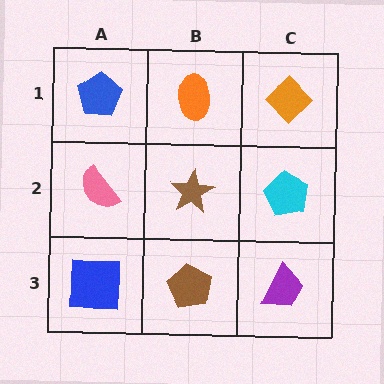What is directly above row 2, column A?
A blue pentagon.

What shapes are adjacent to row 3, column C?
A cyan pentagon (row 2, column C), a brown pentagon (row 3, column B).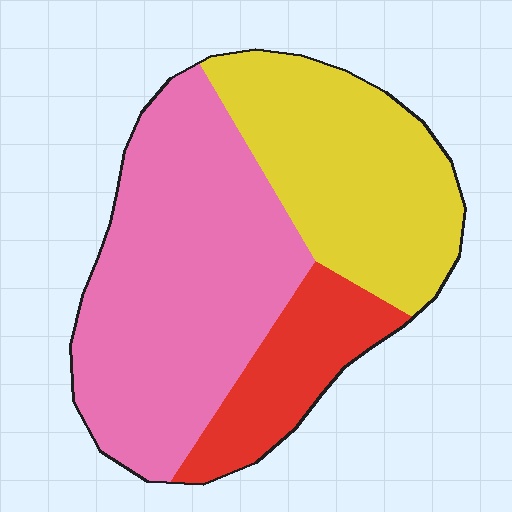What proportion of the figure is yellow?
Yellow takes up about one third (1/3) of the figure.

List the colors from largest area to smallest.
From largest to smallest: pink, yellow, red.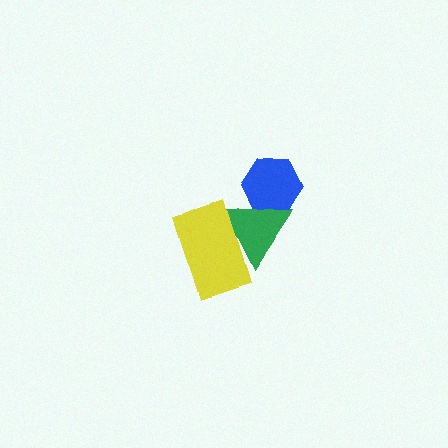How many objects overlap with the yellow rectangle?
1 object overlaps with the yellow rectangle.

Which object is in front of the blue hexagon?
The green triangle is in front of the blue hexagon.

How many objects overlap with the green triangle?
2 objects overlap with the green triangle.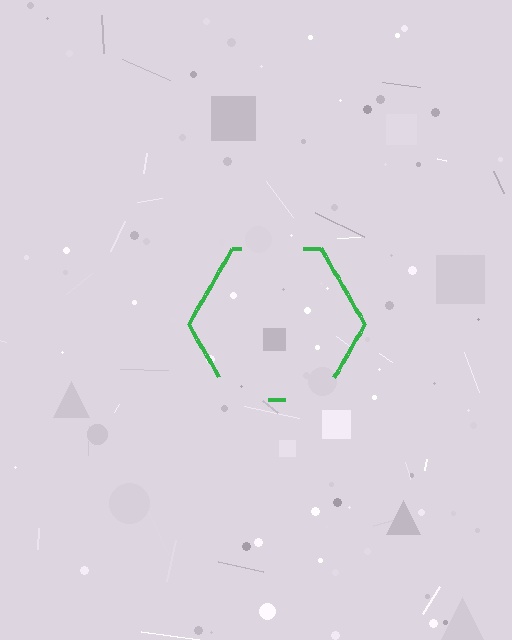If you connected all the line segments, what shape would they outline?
They would outline a hexagon.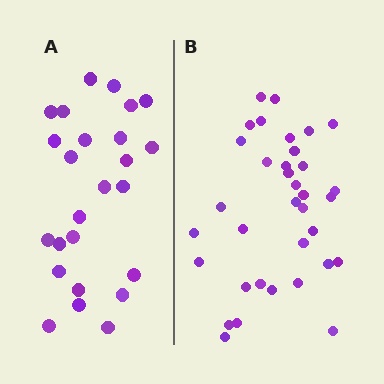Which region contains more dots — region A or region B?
Region B (the right region) has more dots.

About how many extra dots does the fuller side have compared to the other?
Region B has roughly 10 or so more dots than region A.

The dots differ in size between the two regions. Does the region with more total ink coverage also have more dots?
No. Region A has more total ink coverage because its dots are larger, but region B actually contains more individual dots. Total area can be misleading — the number of items is what matters here.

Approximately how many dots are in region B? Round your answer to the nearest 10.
About 40 dots. (The exact count is 35, which rounds to 40.)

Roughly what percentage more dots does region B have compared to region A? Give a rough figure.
About 40% more.